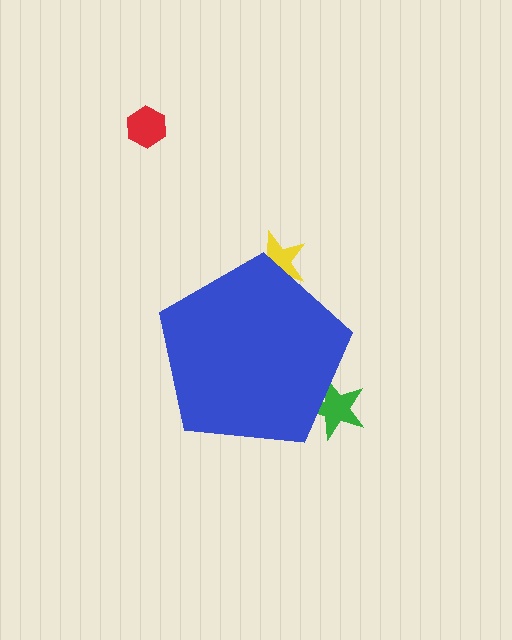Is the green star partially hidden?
Yes, the green star is partially hidden behind the blue pentagon.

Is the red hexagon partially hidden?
No, the red hexagon is fully visible.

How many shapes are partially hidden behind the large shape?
2 shapes are partially hidden.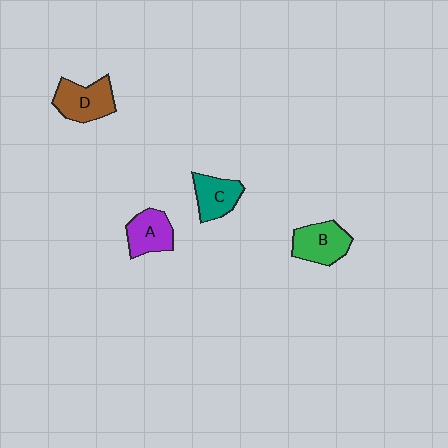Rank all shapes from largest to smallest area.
From largest to smallest: D (brown), B (green), A (purple), C (teal).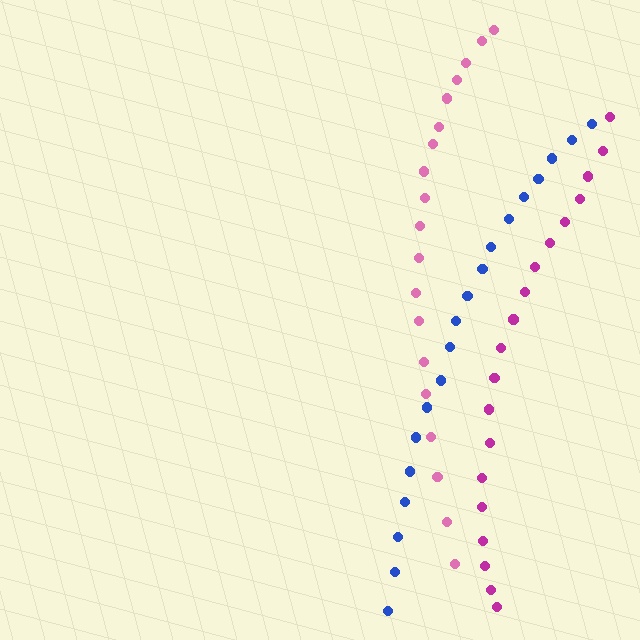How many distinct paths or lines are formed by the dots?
There are 3 distinct paths.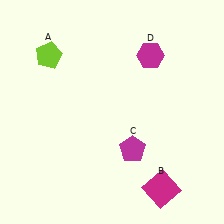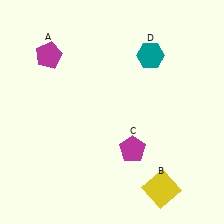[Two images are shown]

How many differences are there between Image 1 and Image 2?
There are 3 differences between the two images.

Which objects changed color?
A changed from lime to magenta. B changed from magenta to yellow. D changed from magenta to teal.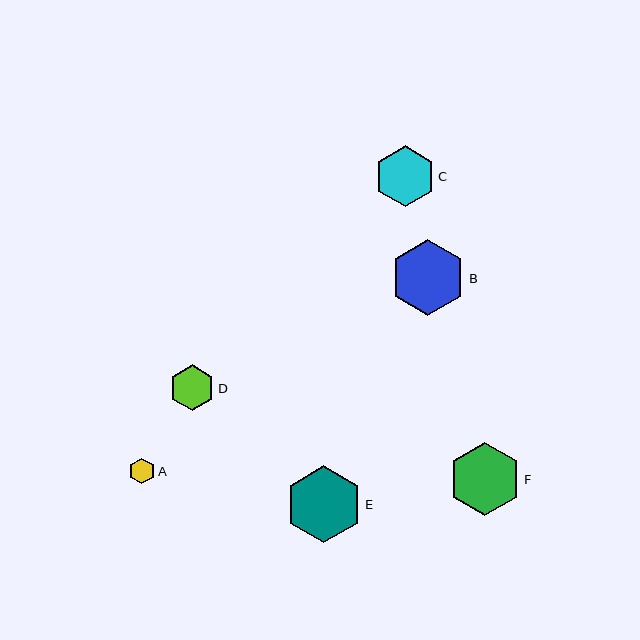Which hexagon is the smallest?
Hexagon A is the smallest with a size of approximately 26 pixels.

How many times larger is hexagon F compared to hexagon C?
Hexagon F is approximately 1.2 times the size of hexagon C.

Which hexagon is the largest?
Hexagon E is the largest with a size of approximately 77 pixels.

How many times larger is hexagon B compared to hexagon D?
Hexagon B is approximately 1.6 times the size of hexagon D.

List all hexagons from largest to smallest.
From largest to smallest: E, B, F, C, D, A.